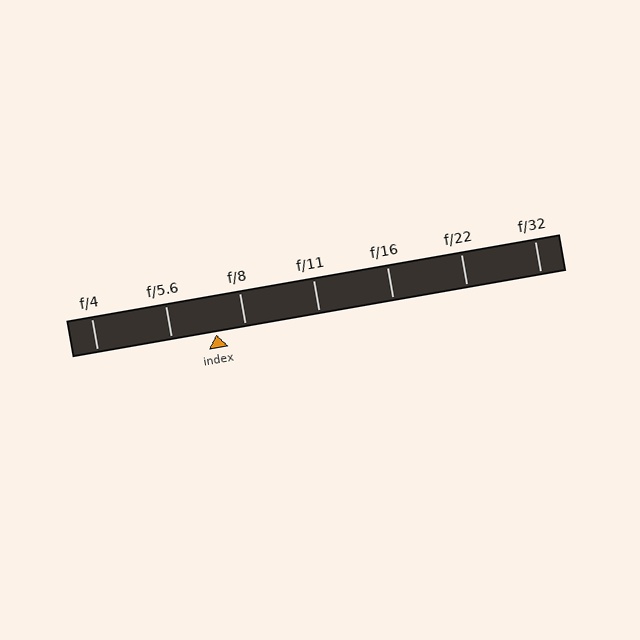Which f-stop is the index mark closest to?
The index mark is closest to f/8.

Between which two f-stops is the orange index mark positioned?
The index mark is between f/5.6 and f/8.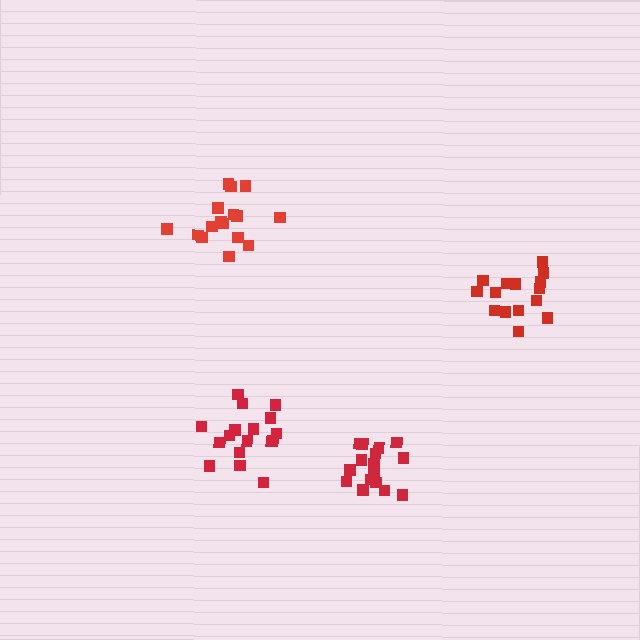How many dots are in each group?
Group 1: 16 dots, Group 2: 16 dots, Group 3: 17 dots, Group 4: 15 dots (64 total).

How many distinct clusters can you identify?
There are 4 distinct clusters.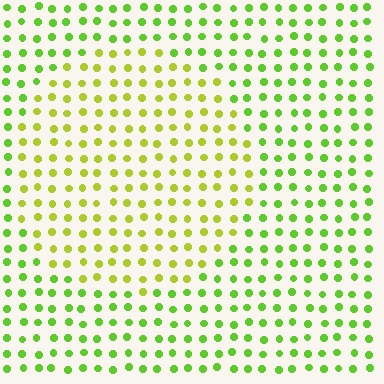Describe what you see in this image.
The image is filled with small lime elements in a uniform arrangement. A circle-shaped region is visible where the elements are tinted to a slightly different hue, forming a subtle color boundary.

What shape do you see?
I see a circle.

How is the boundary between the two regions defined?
The boundary is defined purely by a slight shift in hue (about 30 degrees). Spacing, size, and orientation are identical on both sides.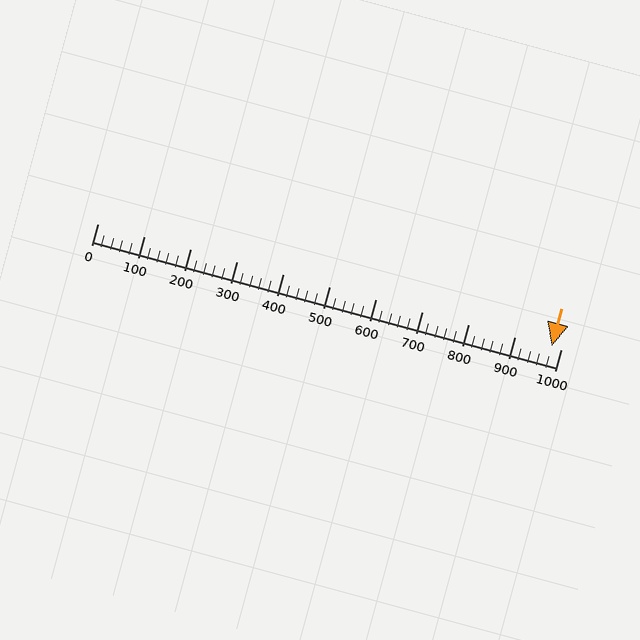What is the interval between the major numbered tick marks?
The major tick marks are spaced 100 units apart.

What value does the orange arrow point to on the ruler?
The orange arrow points to approximately 980.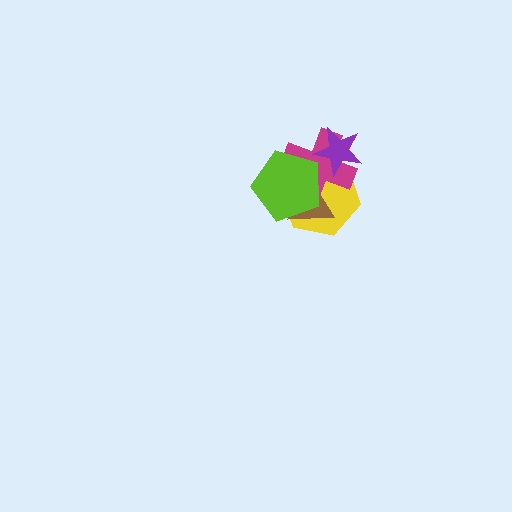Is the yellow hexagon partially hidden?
Yes, it is partially covered by another shape.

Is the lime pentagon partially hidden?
No, no other shape covers it.